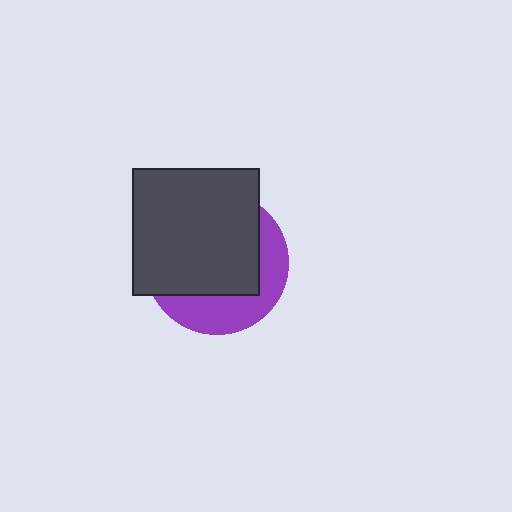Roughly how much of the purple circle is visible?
A small part of it is visible (roughly 35%).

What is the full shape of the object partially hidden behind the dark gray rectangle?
The partially hidden object is a purple circle.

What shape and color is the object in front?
The object in front is a dark gray rectangle.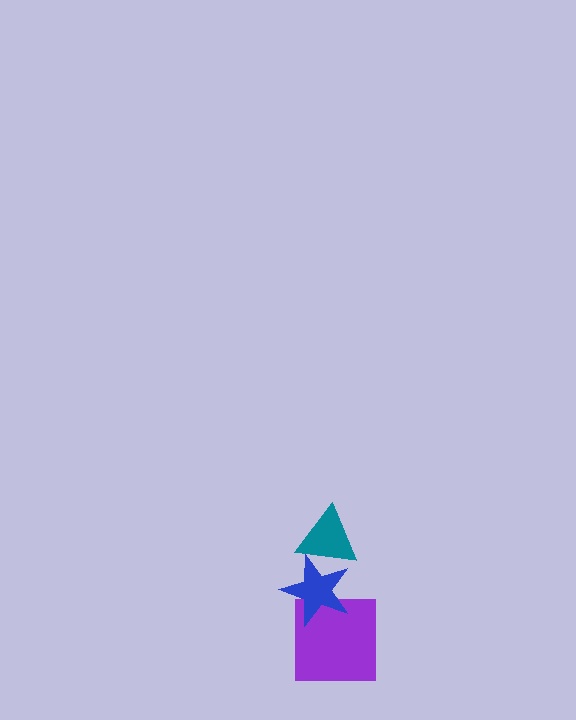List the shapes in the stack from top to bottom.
From top to bottom: the teal triangle, the blue star, the purple square.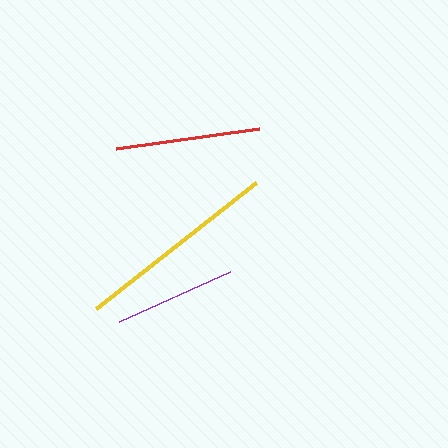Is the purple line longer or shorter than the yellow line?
The yellow line is longer than the purple line.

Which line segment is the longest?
The yellow line is the longest at approximately 203 pixels.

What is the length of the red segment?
The red segment is approximately 144 pixels long.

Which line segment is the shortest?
The purple line is the shortest at approximately 122 pixels.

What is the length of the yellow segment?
The yellow segment is approximately 203 pixels long.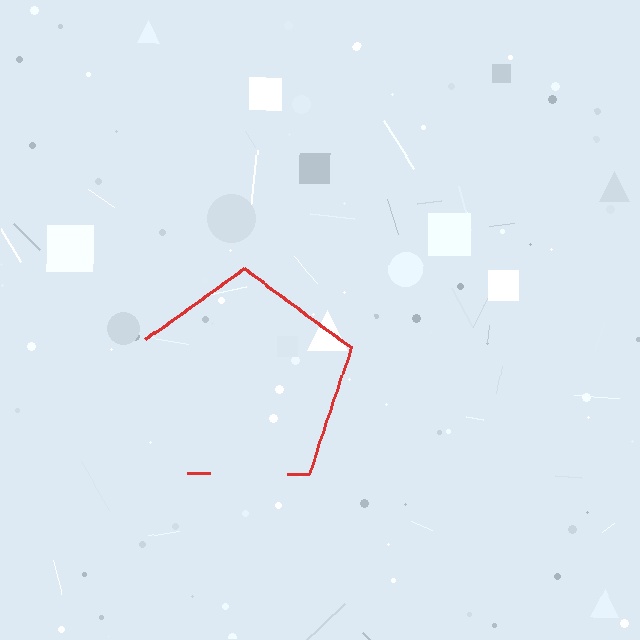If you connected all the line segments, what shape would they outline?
They would outline a pentagon.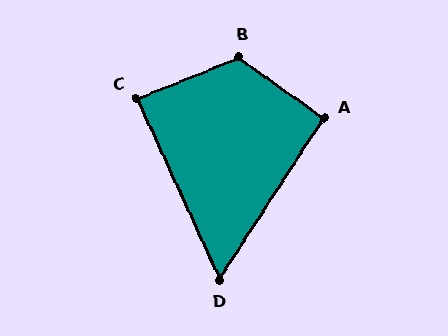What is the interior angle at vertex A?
Approximately 93 degrees (approximately right).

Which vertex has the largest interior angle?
B, at approximately 122 degrees.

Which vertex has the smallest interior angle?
D, at approximately 58 degrees.